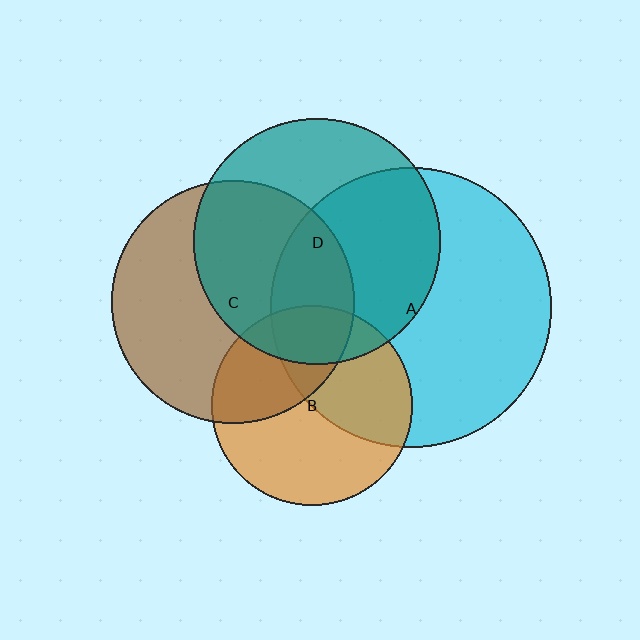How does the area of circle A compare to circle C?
Approximately 1.3 times.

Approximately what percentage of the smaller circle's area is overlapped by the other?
Approximately 45%.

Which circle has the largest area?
Circle A (cyan).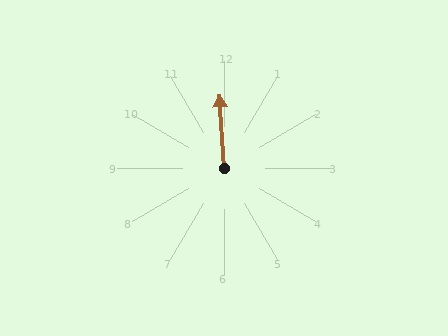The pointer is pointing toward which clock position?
Roughly 12 o'clock.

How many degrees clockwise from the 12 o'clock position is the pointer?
Approximately 357 degrees.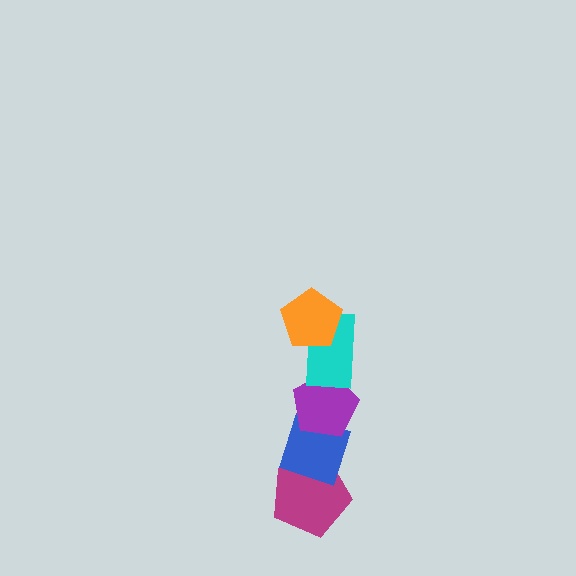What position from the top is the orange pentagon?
The orange pentagon is 1st from the top.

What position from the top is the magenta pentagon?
The magenta pentagon is 5th from the top.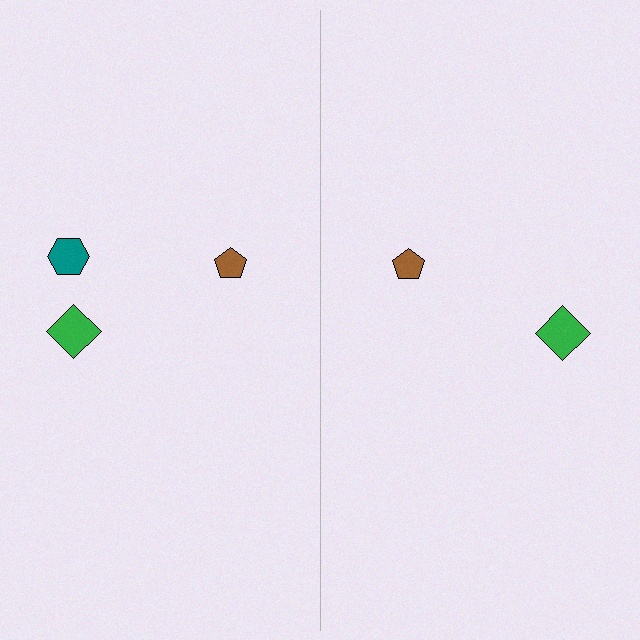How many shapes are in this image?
There are 5 shapes in this image.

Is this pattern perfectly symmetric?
No, the pattern is not perfectly symmetric. A teal hexagon is missing from the right side.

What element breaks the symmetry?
A teal hexagon is missing from the right side.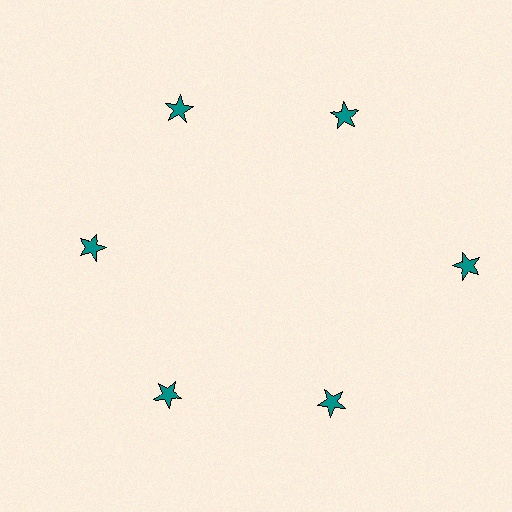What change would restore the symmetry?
The symmetry would be restored by moving it inward, back onto the ring so that all 6 stars sit at equal angles and equal distance from the center.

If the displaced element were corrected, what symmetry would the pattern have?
It would have 6-fold rotational symmetry — the pattern would map onto itself every 60 degrees.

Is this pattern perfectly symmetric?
No. The 6 teal stars are arranged in a ring, but one element near the 3 o'clock position is pushed outward from the center, breaking the 6-fold rotational symmetry.